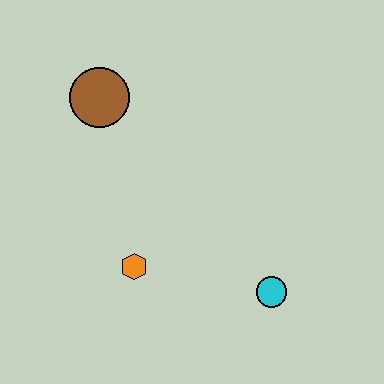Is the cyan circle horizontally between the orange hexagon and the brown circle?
No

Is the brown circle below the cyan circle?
No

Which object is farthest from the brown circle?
The cyan circle is farthest from the brown circle.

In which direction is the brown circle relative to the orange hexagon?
The brown circle is above the orange hexagon.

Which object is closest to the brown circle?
The orange hexagon is closest to the brown circle.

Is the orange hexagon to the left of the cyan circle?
Yes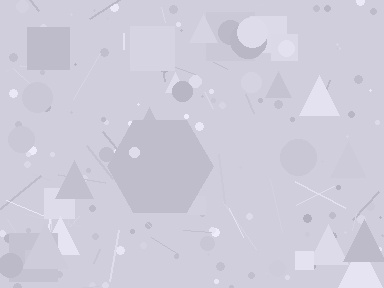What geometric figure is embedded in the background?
A hexagon is embedded in the background.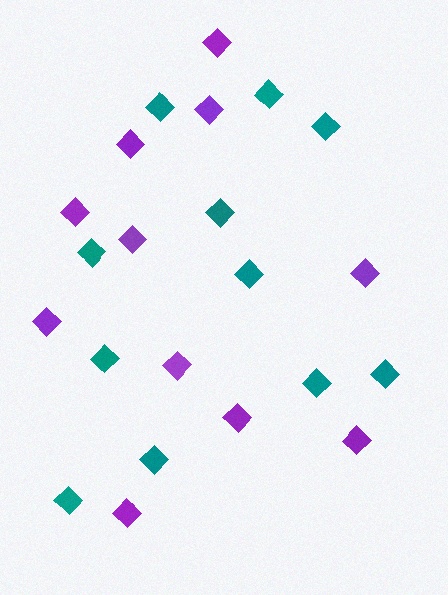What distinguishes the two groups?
There are 2 groups: one group of purple diamonds (11) and one group of teal diamonds (11).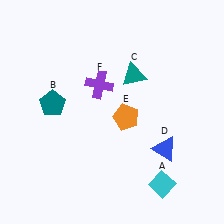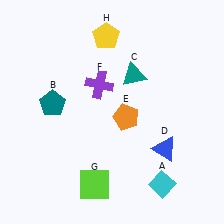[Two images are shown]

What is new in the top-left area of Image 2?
A yellow pentagon (H) was added in the top-left area of Image 2.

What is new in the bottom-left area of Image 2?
A lime square (G) was added in the bottom-left area of Image 2.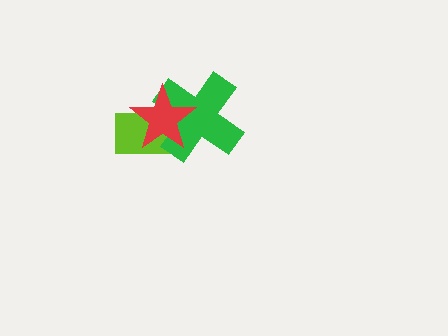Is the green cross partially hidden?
Yes, it is partially covered by another shape.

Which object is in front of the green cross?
The red star is in front of the green cross.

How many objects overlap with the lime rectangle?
2 objects overlap with the lime rectangle.